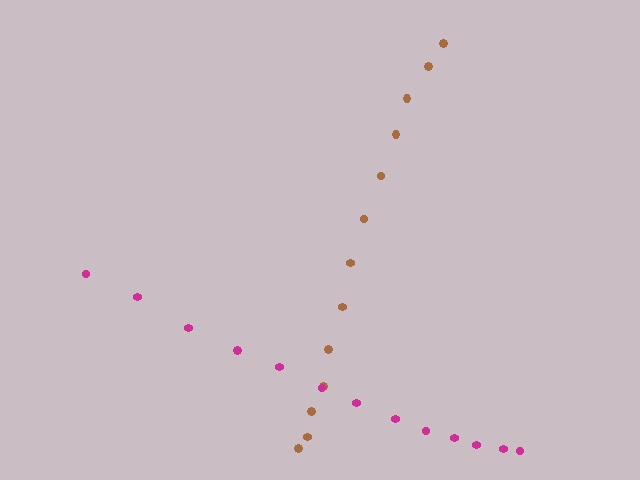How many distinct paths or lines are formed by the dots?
There are 2 distinct paths.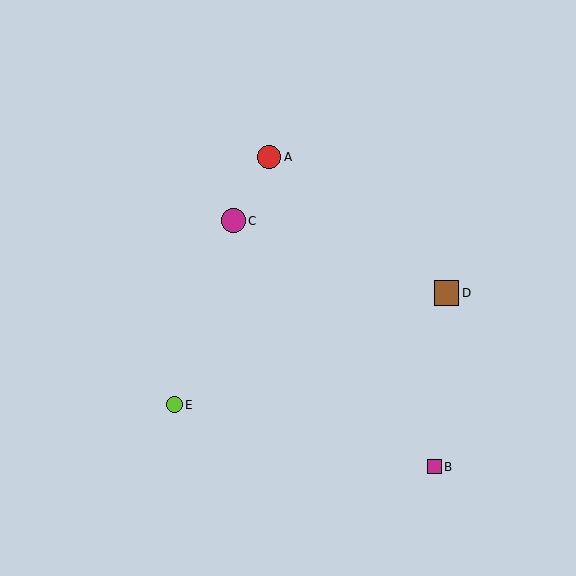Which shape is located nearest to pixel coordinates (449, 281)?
The brown square (labeled D) at (447, 293) is nearest to that location.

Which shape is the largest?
The brown square (labeled D) is the largest.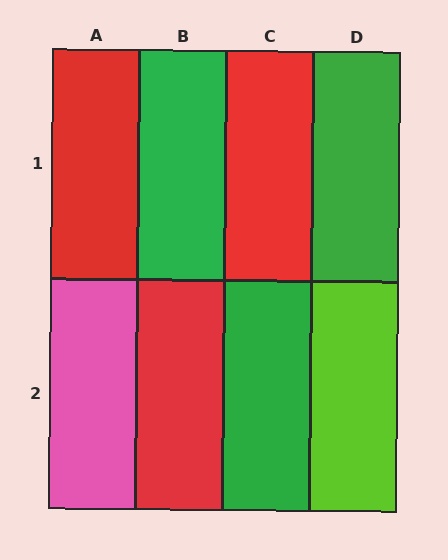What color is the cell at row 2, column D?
Lime.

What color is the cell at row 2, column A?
Pink.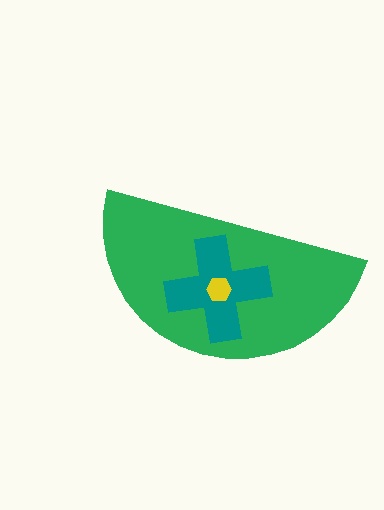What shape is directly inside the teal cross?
The yellow hexagon.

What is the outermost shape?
The green semicircle.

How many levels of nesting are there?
3.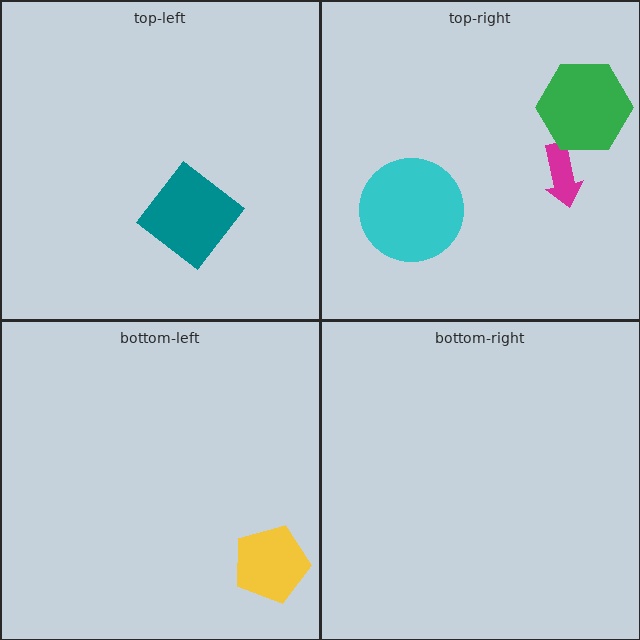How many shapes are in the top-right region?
3.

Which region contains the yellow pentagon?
The bottom-left region.